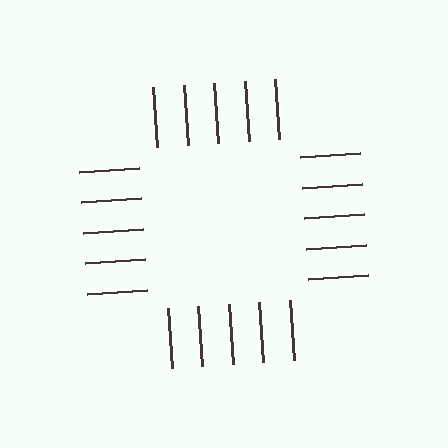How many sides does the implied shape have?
4 sides — the line-ends trace a square.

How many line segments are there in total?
20 — 5 along each of the 4 edges.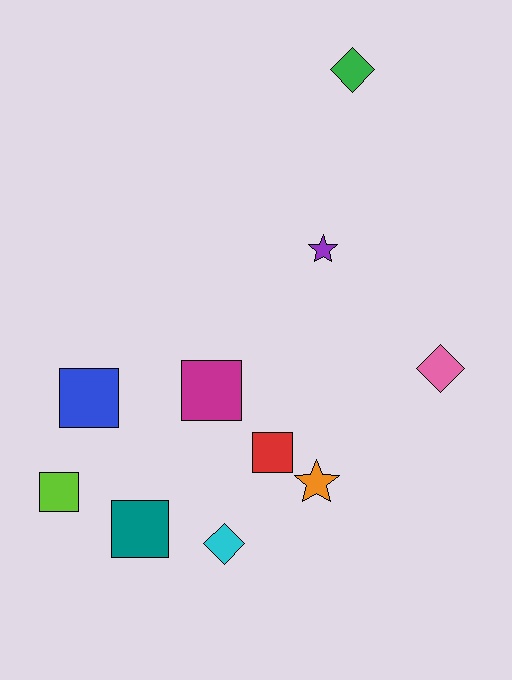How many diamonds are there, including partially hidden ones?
There are 3 diamonds.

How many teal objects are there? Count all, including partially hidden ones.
There is 1 teal object.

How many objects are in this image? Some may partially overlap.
There are 10 objects.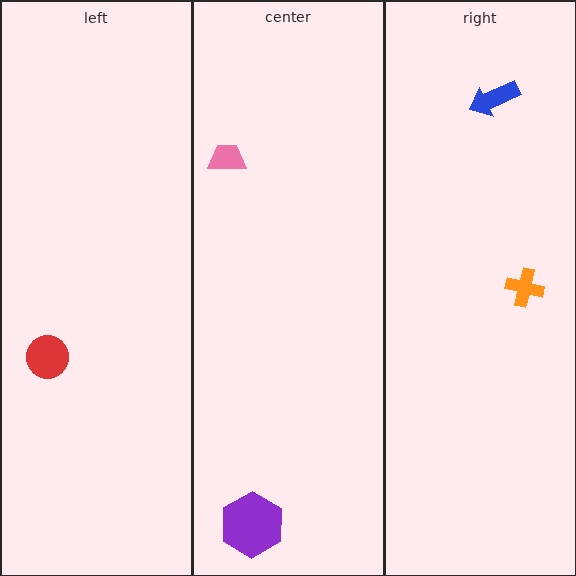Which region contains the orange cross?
The right region.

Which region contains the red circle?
The left region.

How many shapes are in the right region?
2.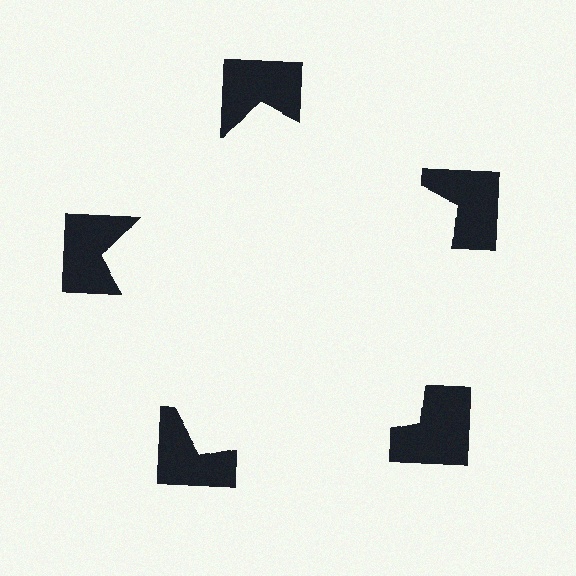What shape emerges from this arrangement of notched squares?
An illusory pentagon — its edges are inferred from the aligned wedge cuts in the notched squares, not physically drawn.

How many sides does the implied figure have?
5 sides.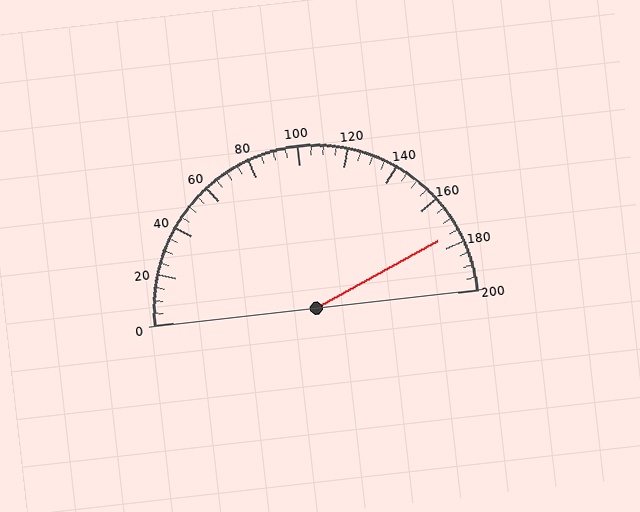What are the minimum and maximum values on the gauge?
The gauge ranges from 0 to 200.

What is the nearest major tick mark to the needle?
The nearest major tick mark is 180.